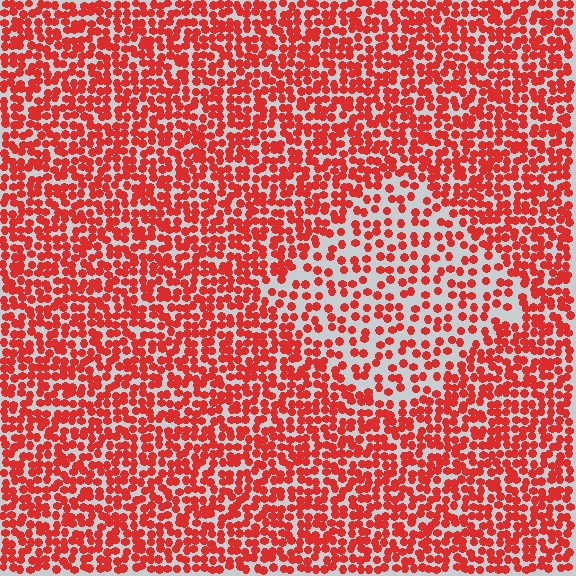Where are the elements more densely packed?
The elements are more densely packed outside the diamond boundary.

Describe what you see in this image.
The image contains small red elements arranged at two different densities. A diamond-shaped region is visible where the elements are less densely packed than the surrounding area.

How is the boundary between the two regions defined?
The boundary is defined by a change in element density (approximately 1.9x ratio). All elements are the same color, size, and shape.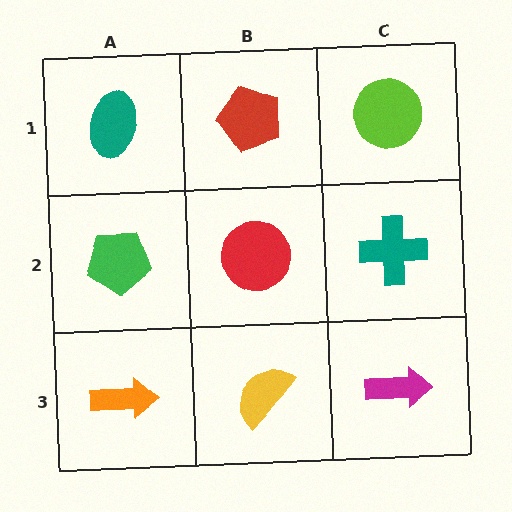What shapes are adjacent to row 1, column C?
A teal cross (row 2, column C), a red pentagon (row 1, column B).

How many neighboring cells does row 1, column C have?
2.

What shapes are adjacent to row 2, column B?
A red pentagon (row 1, column B), a yellow semicircle (row 3, column B), a green pentagon (row 2, column A), a teal cross (row 2, column C).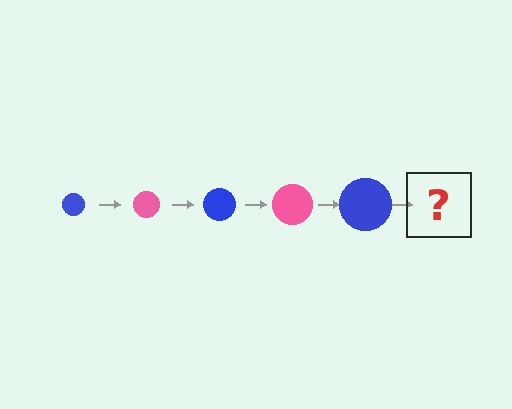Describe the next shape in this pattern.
It should be a pink circle, larger than the previous one.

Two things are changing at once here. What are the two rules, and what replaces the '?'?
The two rules are that the circle grows larger each step and the color cycles through blue and pink. The '?' should be a pink circle, larger than the previous one.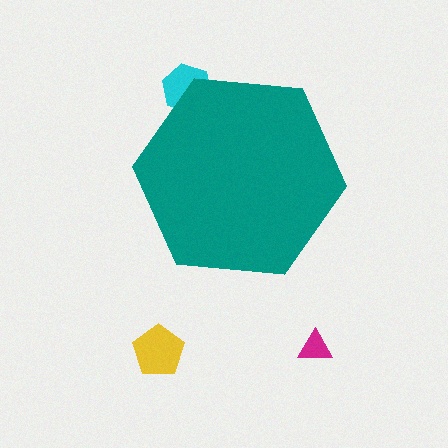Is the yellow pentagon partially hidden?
No, the yellow pentagon is fully visible.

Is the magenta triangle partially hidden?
No, the magenta triangle is fully visible.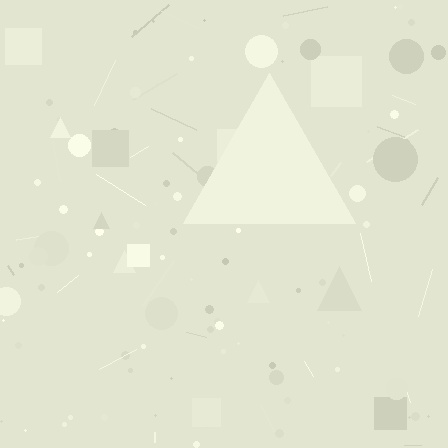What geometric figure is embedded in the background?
A triangle is embedded in the background.